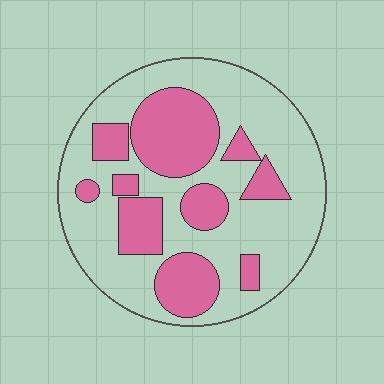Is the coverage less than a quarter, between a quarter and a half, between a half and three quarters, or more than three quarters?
Between a quarter and a half.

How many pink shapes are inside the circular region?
10.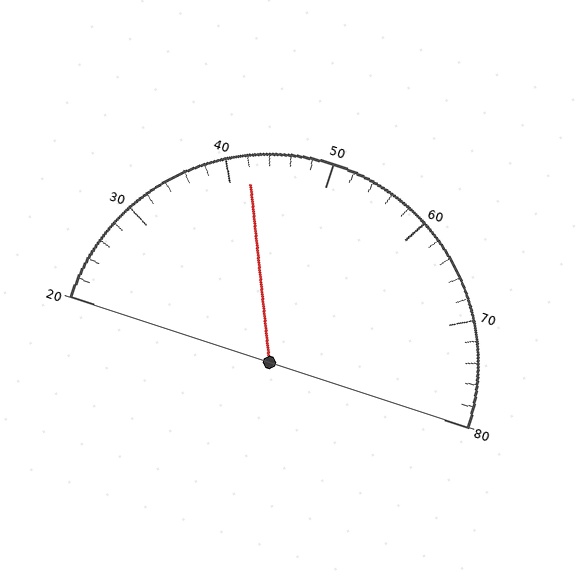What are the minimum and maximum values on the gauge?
The gauge ranges from 20 to 80.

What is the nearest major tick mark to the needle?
The nearest major tick mark is 40.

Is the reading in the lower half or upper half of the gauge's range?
The reading is in the lower half of the range (20 to 80).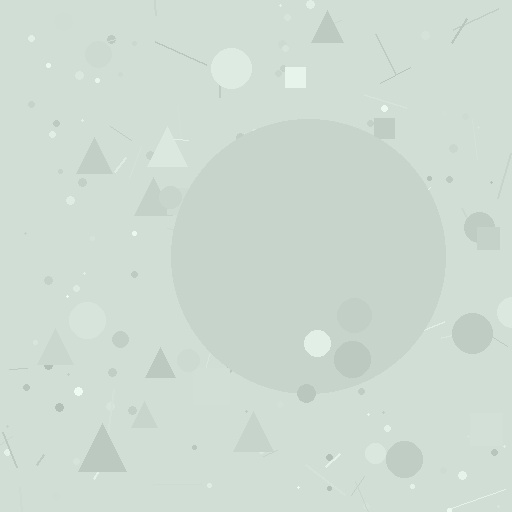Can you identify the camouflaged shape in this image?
The camouflaged shape is a circle.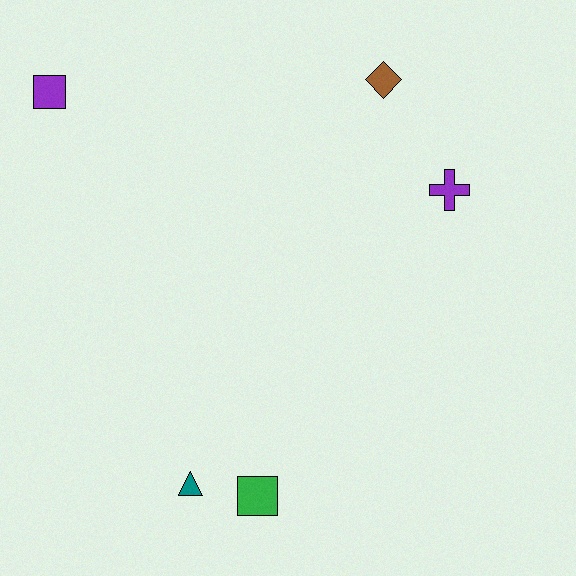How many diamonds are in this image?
There is 1 diamond.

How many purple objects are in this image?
There are 2 purple objects.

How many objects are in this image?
There are 5 objects.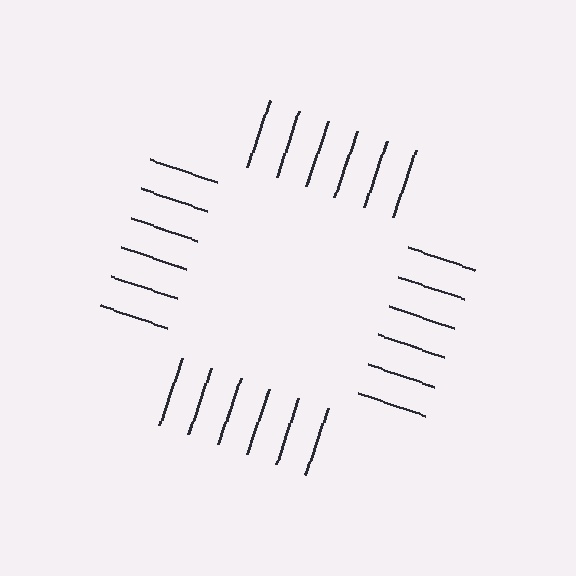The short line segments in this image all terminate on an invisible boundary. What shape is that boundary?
An illusory square — the line segments terminate on its edges but no continuous stroke is drawn.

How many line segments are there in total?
24 — 6 along each of the 4 edges.